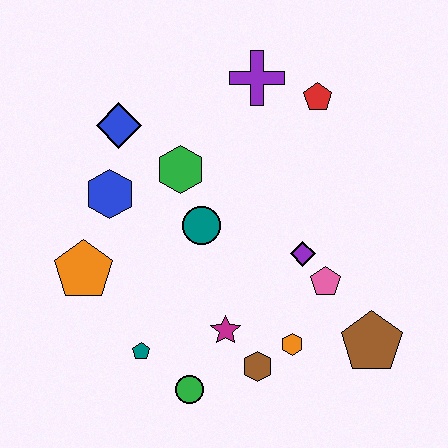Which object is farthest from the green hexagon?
The brown pentagon is farthest from the green hexagon.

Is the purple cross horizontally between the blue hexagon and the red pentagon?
Yes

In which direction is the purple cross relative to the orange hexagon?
The purple cross is above the orange hexagon.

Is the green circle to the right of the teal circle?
No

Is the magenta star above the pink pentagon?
No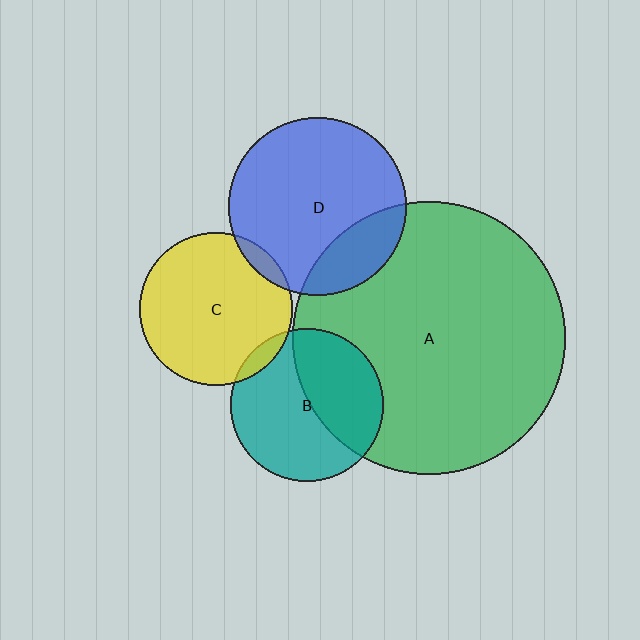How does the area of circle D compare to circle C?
Approximately 1.4 times.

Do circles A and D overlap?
Yes.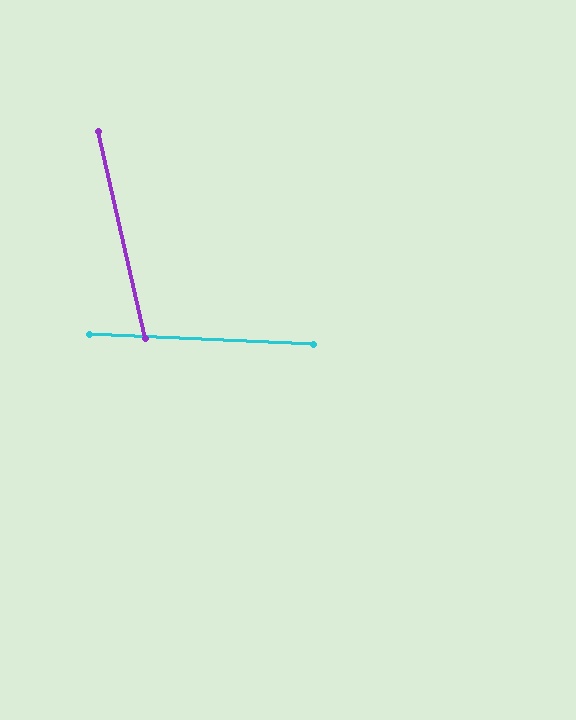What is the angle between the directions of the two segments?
Approximately 74 degrees.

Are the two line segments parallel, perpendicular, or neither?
Neither parallel nor perpendicular — they differ by about 74°.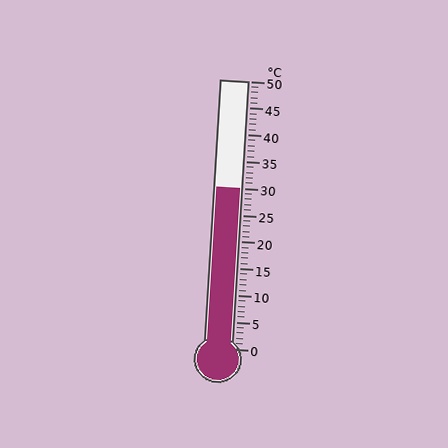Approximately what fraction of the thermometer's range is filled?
The thermometer is filled to approximately 60% of its range.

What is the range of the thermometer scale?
The thermometer scale ranges from 0°C to 50°C.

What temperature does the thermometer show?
The thermometer shows approximately 30°C.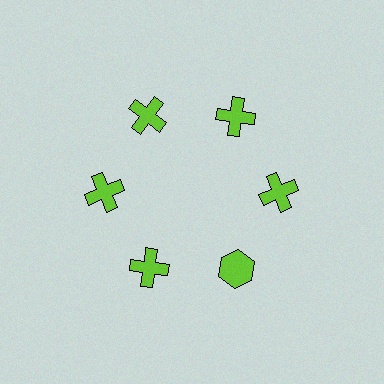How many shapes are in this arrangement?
There are 6 shapes arranged in a ring pattern.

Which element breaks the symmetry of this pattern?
The lime hexagon at roughly the 5 o'clock position breaks the symmetry. All other shapes are lime crosses.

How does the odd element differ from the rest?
It has a different shape: hexagon instead of cross.